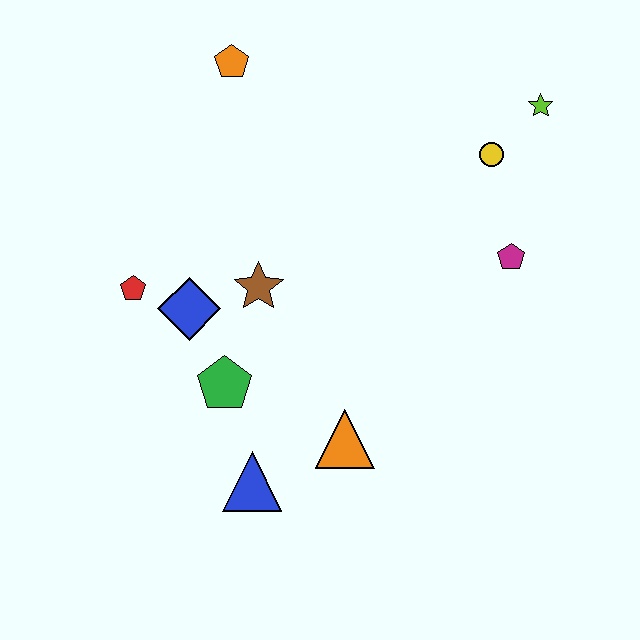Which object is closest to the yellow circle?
The lime star is closest to the yellow circle.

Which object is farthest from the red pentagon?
The lime star is farthest from the red pentagon.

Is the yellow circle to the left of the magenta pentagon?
Yes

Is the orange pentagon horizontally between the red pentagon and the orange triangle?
Yes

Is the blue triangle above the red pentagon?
No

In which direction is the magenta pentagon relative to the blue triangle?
The magenta pentagon is to the right of the blue triangle.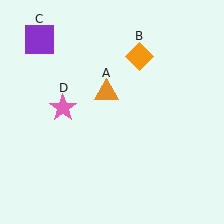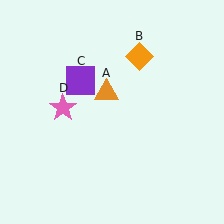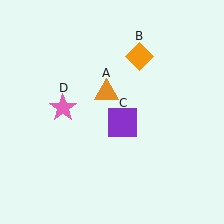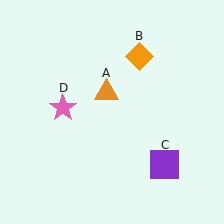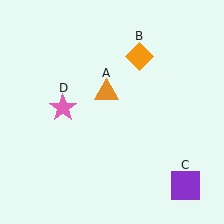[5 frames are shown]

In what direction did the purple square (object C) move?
The purple square (object C) moved down and to the right.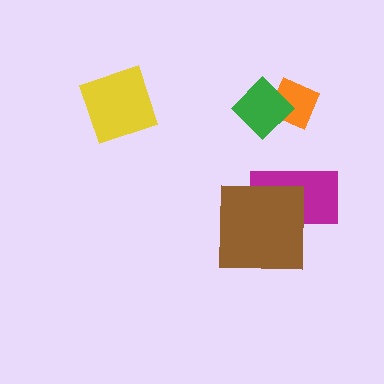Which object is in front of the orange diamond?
The green diamond is in front of the orange diamond.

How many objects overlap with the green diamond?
1 object overlaps with the green diamond.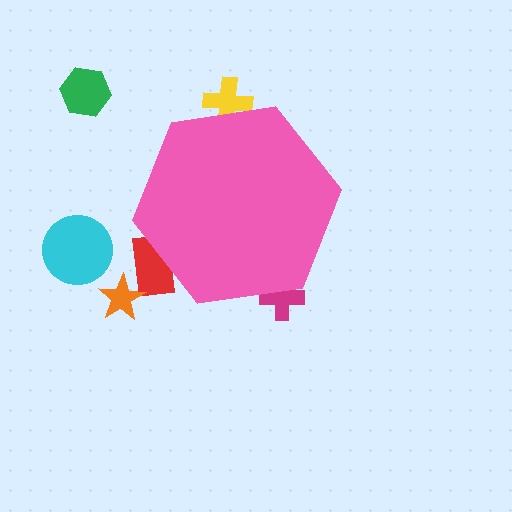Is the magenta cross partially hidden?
Yes, the magenta cross is partially hidden behind the pink hexagon.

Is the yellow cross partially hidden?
Yes, the yellow cross is partially hidden behind the pink hexagon.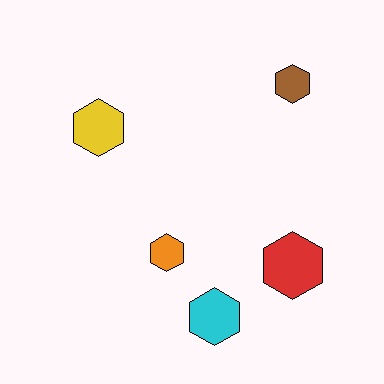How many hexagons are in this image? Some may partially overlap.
There are 5 hexagons.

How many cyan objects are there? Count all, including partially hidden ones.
There is 1 cyan object.